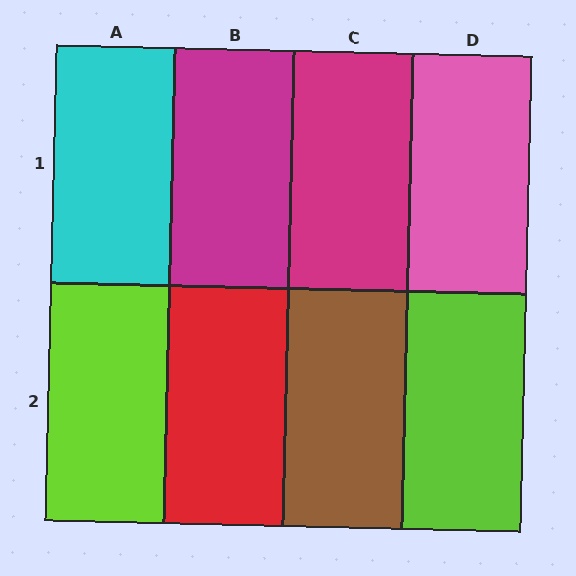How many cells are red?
1 cell is red.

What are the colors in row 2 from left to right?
Lime, red, brown, lime.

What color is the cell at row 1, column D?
Pink.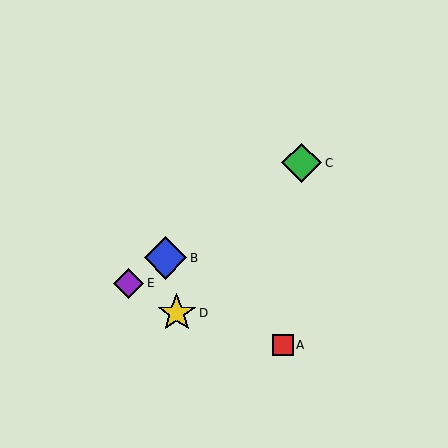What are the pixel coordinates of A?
Object A is at (283, 345).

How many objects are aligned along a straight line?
3 objects (B, C, E) are aligned along a straight line.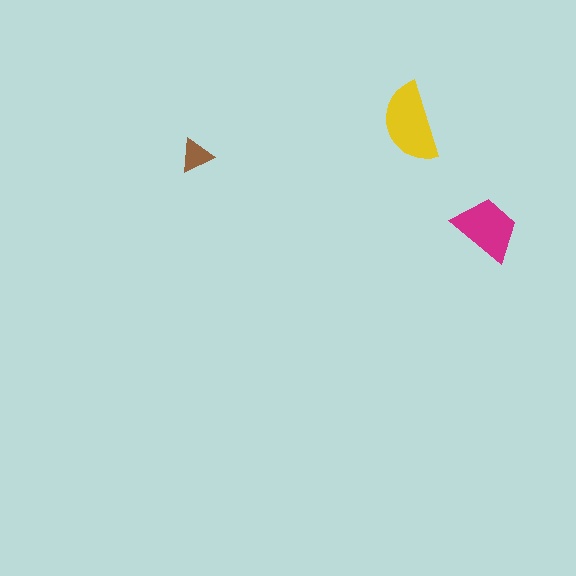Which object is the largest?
The yellow semicircle.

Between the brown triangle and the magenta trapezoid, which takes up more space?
The magenta trapezoid.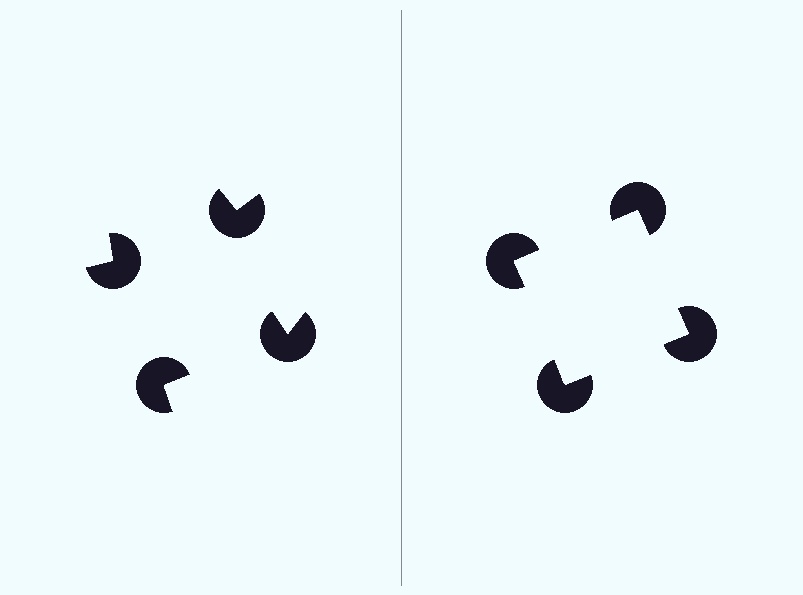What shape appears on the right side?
An illusory square.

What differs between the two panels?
The pac-man discs are positioned identically on both sides; only the wedge orientations differ. On the right they align to a square; on the left they are misaligned.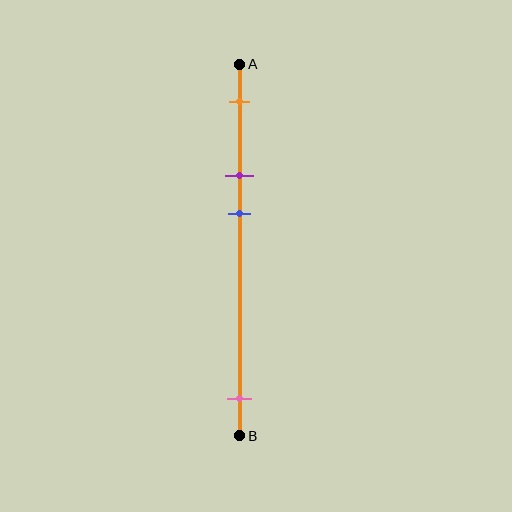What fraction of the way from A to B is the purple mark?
The purple mark is approximately 30% (0.3) of the way from A to B.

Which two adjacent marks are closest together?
The purple and blue marks are the closest adjacent pair.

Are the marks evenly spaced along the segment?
No, the marks are not evenly spaced.